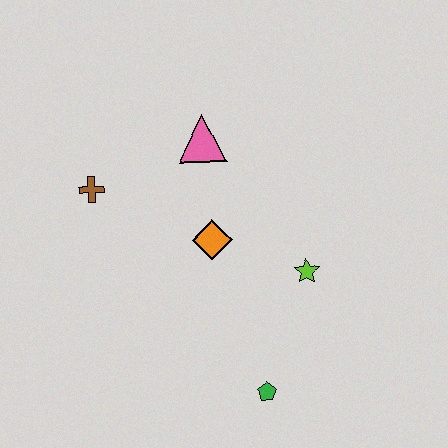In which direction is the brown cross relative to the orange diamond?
The brown cross is to the left of the orange diamond.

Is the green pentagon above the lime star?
No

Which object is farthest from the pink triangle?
The green pentagon is farthest from the pink triangle.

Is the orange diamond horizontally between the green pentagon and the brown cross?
Yes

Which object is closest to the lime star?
The orange diamond is closest to the lime star.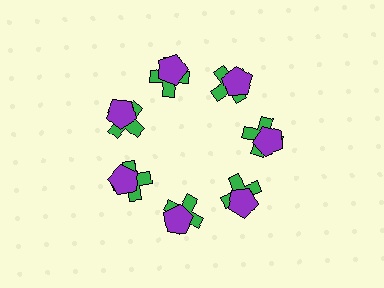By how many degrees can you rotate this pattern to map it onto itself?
The pattern maps onto itself every 51 degrees of rotation.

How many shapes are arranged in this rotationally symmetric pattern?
There are 14 shapes, arranged in 7 groups of 2.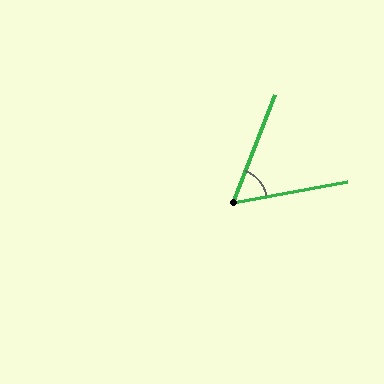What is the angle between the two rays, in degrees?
Approximately 59 degrees.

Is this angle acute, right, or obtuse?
It is acute.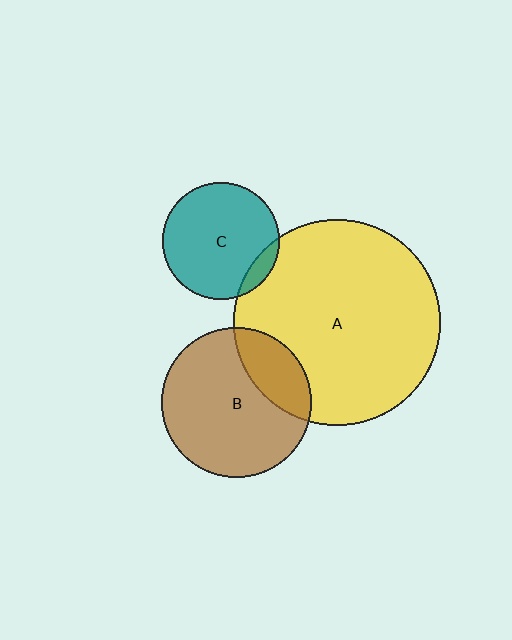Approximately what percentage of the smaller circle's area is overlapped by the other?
Approximately 10%.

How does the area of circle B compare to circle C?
Approximately 1.7 times.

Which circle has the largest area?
Circle A (yellow).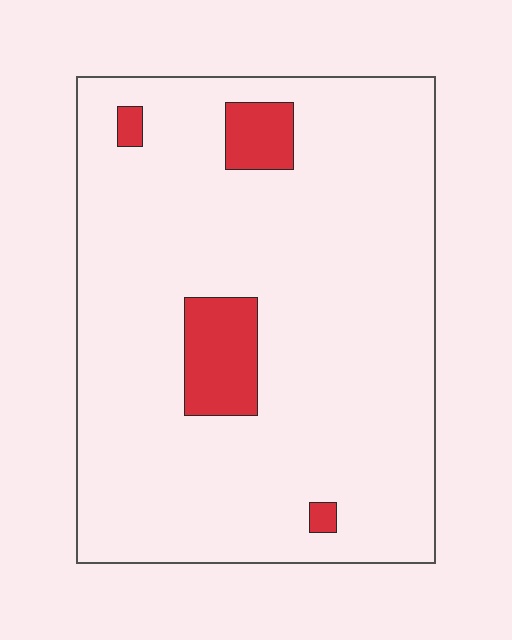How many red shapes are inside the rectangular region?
4.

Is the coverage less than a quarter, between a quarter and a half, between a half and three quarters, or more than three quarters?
Less than a quarter.